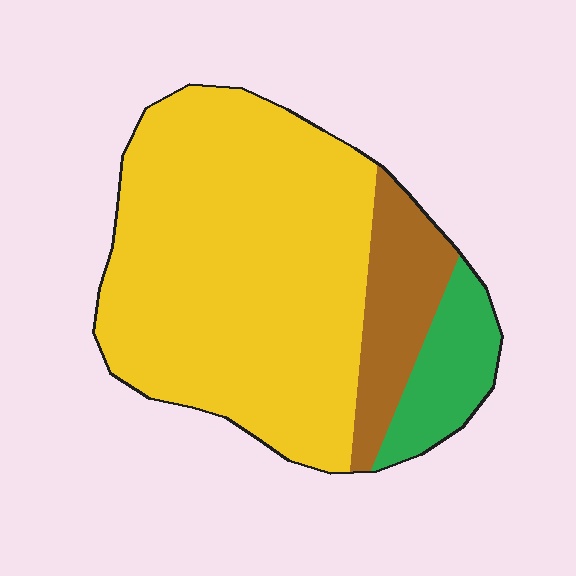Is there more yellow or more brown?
Yellow.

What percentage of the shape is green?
Green takes up about one eighth (1/8) of the shape.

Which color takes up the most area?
Yellow, at roughly 75%.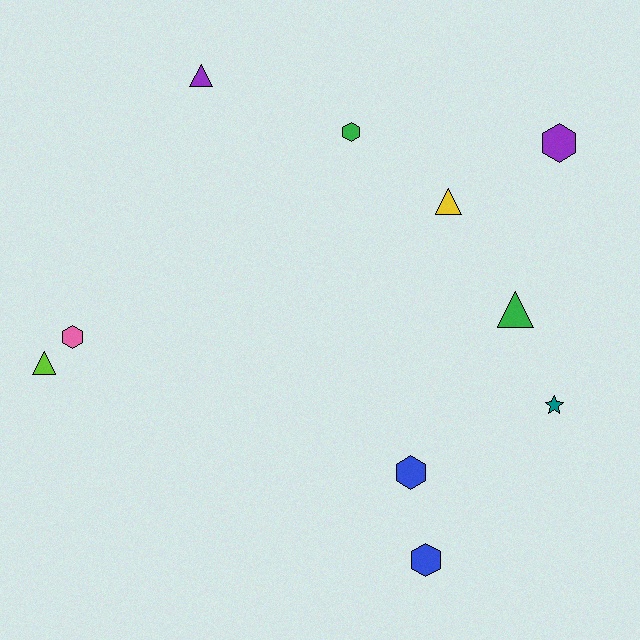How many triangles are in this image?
There are 4 triangles.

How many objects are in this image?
There are 10 objects.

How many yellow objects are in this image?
There is 1 yellow object.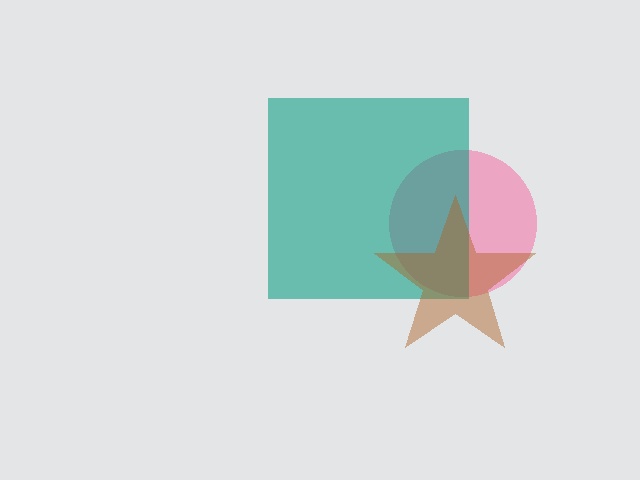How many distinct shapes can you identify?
There are 3 distinct shapes: a pink circle, a teal square, a brown star.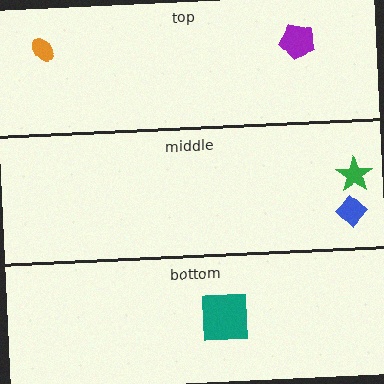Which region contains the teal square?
The bottom region.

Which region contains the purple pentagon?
The top region.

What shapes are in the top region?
The purple pentagon, the orange ellipse.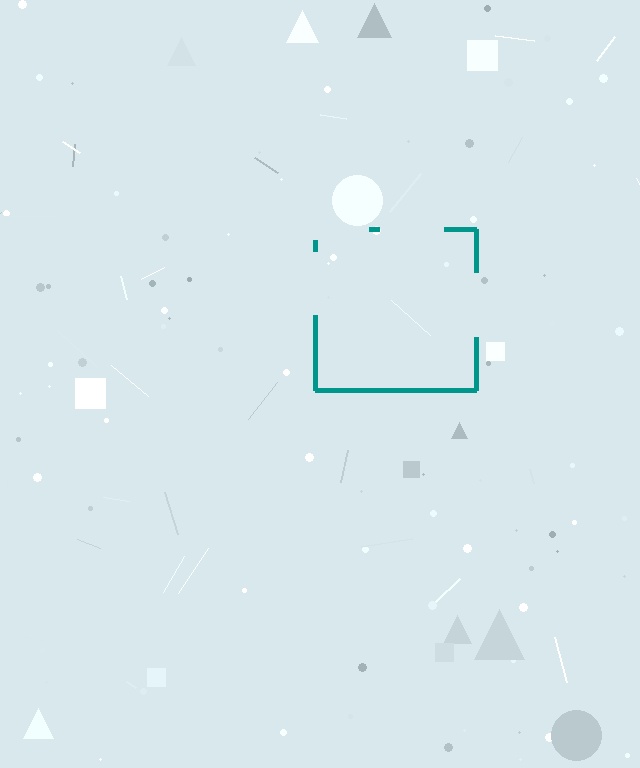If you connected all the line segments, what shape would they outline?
They would outline a square.